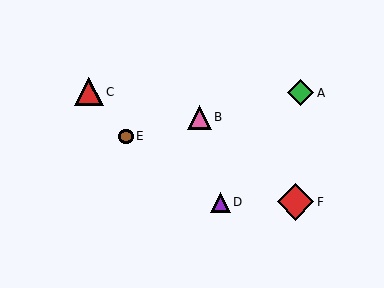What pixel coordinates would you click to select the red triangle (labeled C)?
Click at (89, 92) to select the red triangle C.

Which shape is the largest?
The red diamond (labeled F) is the largest.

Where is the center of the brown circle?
The center of the brown circle is at (126, 137).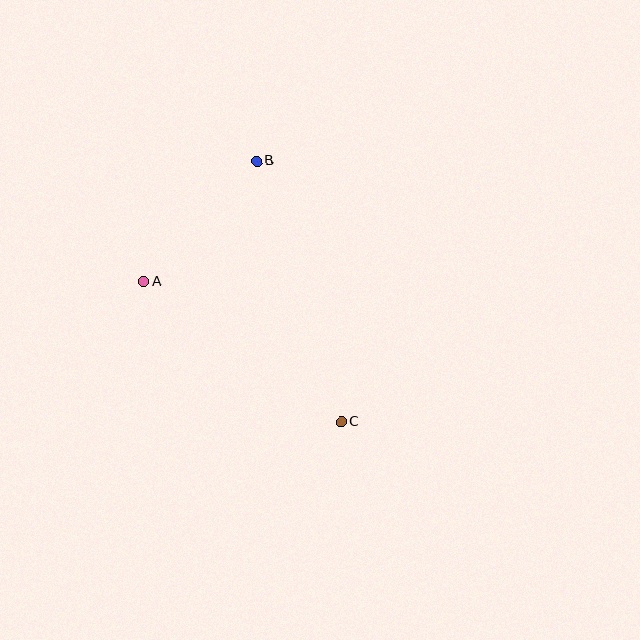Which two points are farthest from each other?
Points B and C are farthest from each other.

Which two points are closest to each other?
Points A and B are closest to each other.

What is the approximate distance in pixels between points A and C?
The distance between A and C is approximately 243 pixels.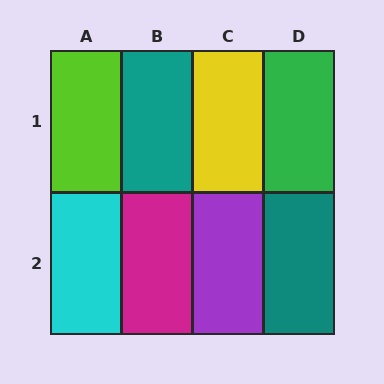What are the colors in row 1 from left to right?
Lime, teal, yellow, green.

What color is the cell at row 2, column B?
Magenta.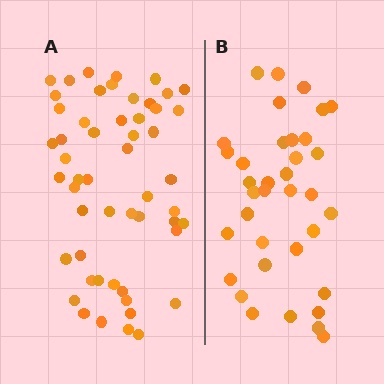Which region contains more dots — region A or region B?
Region A (the left region) has more dots.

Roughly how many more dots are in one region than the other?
Region A has approximately 15 more dots than region B.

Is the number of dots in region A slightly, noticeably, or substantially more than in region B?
Region A has substantially more. The ratio is roughly 1.5 to 1.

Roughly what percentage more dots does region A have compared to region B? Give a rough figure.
About 45% more.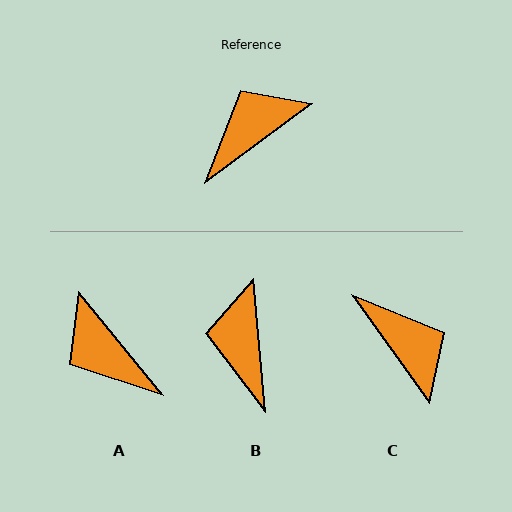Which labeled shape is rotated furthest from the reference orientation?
A, about 93 degrees away.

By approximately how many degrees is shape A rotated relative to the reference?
Approximately 93 degrees counter-clockwise.